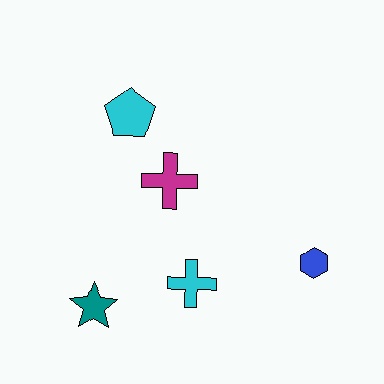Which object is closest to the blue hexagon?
The cyan cross is closest to the blue hexagon.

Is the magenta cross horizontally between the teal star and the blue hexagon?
Yes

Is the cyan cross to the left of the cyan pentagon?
No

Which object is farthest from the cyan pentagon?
The blue hexagon is farthest from the cyan pentagon.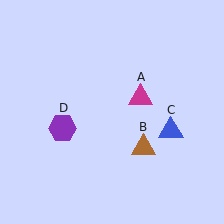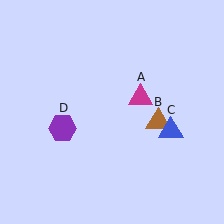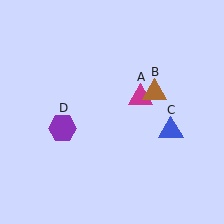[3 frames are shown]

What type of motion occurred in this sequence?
The brown triangle (object B) rotated counterclockwise around the center of the scene.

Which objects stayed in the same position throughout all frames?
Magenta triangle (object A) and blue triangle (object C) and purple hexagon (object D) remained stationary.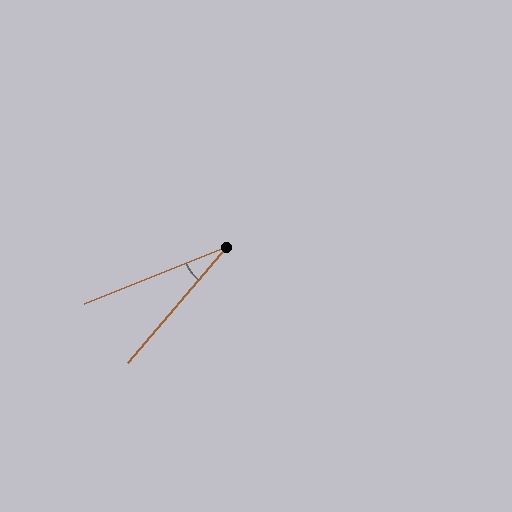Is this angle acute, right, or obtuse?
It is acute.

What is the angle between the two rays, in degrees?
Approximately 27 degrees.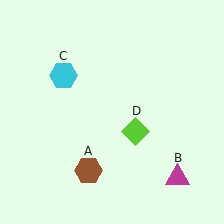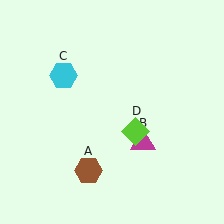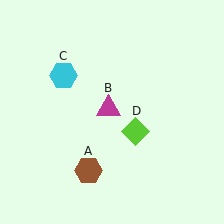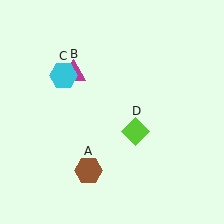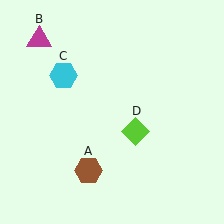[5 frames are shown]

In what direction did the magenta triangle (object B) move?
The magenta triangle (object B) moved up and to the left.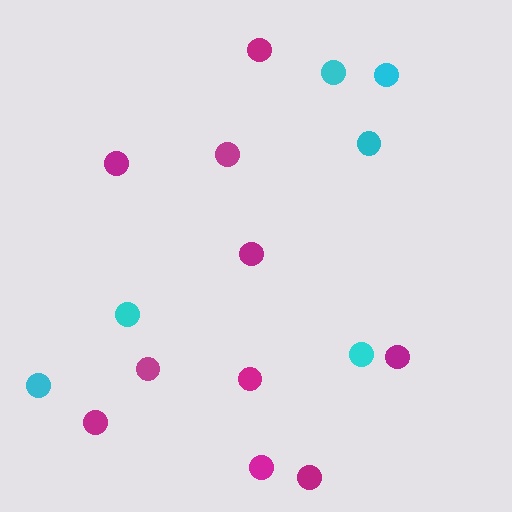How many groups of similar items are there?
There are 2 groups: one group of cyan circles (6) and one group of magenta circles (10).